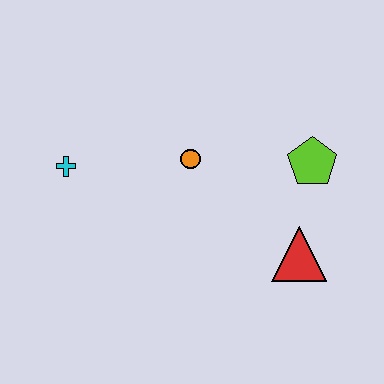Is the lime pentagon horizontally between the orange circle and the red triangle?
No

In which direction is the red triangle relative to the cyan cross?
The red triangle is to the right of the cyan cross.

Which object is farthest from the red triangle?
The cyan cross is farthest from the red triangle.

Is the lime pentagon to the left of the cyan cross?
No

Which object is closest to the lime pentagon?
The red triangle is closest to the lime pentagon.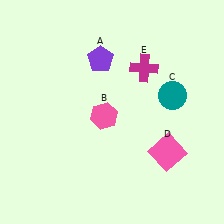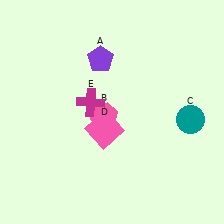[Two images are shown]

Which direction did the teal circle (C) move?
The teal circle (C) moved down.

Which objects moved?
The objects that moved are: the teal circle (C), the pink square (D), the magenta cross (E).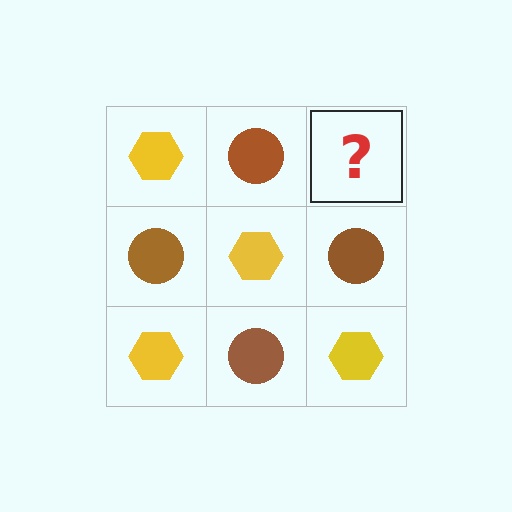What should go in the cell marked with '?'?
The missing cell should contain a yellow hexagon.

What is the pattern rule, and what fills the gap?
The rule is that it alternates yellow hexagon and brown circle in a checkerboard pattern. The gap should be filled with a yellow hexagon.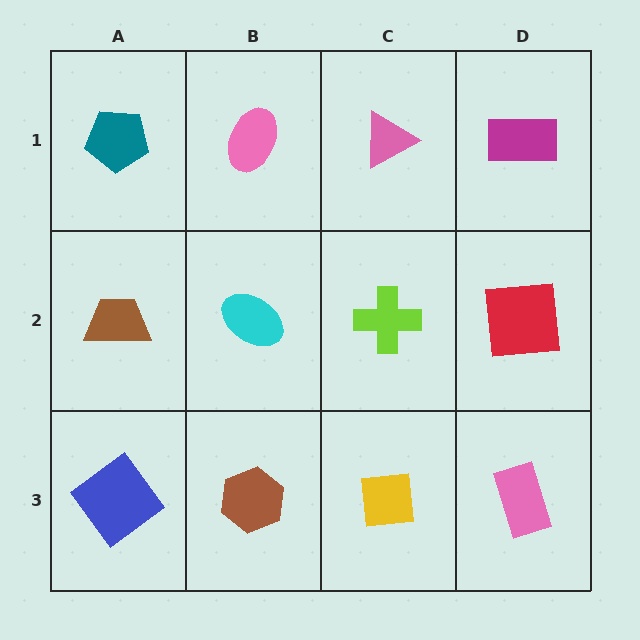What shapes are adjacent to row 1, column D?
A red square (row 2, column D), a pink triangle (row 1, column C).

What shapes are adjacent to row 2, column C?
A pink triangle (row 1, column C), a yellow square (row 3, column C), a cyan ellipse (row 2, column B), a red square (row 2, column D).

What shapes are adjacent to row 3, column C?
A lime cross (row 2, column C), a brown hexagon (row 3, column B), a pink rectangle (row 3, column D).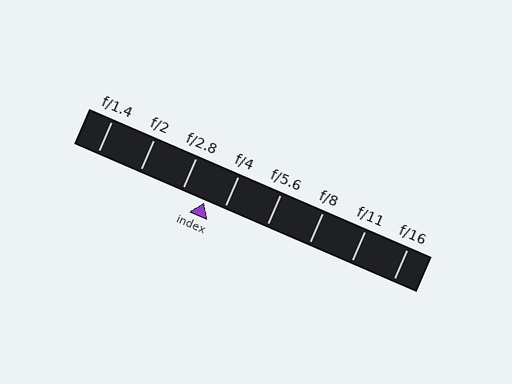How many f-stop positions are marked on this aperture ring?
There are 8 f-stop positions marked.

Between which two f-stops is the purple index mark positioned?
The index mark is between f/2.8 and f/4.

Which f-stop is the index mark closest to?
The index mark is closest to f/4.